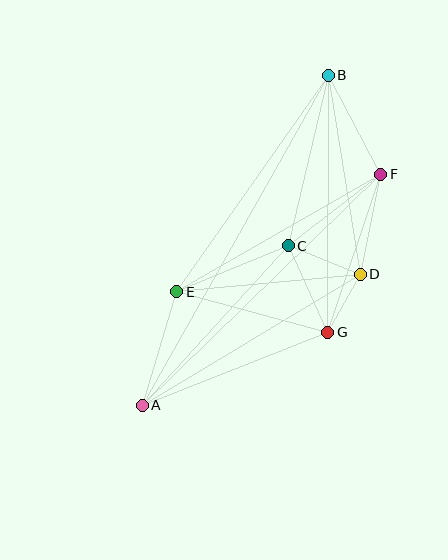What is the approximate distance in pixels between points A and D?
The distance between A and D is approximately 254 pixels.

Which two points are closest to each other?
Points D and G are closest to each other.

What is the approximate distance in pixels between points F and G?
The distance between F and G is approximately 166 pixels.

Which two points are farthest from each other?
Points A and B are farthest from each other.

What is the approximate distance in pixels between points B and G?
The distance between B and G is approximately 257 pixels.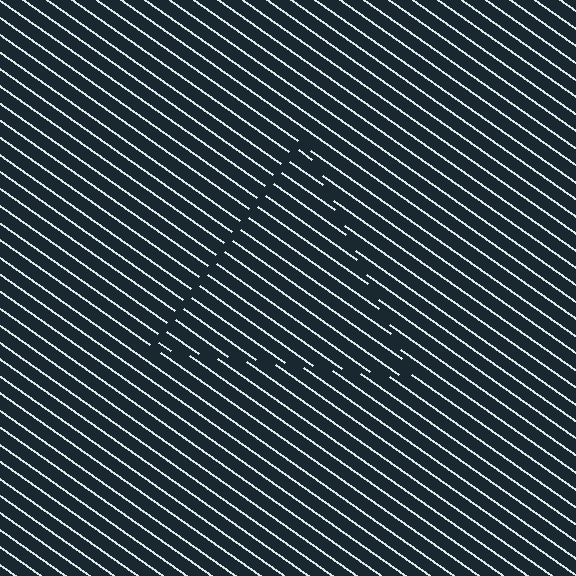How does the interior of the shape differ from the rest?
The interior of the shape contains the same grating, shifted by half a period — the contour is defined by the phase discontinuity where line-ends from the inner and outer gratings abut.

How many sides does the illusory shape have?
3 sides — the line-ends trace a triangle.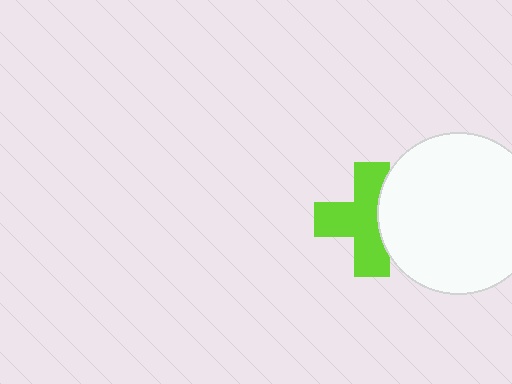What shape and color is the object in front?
The object in front is a white circle.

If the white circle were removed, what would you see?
You would see the complete lime cross.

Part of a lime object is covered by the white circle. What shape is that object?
It is a cross.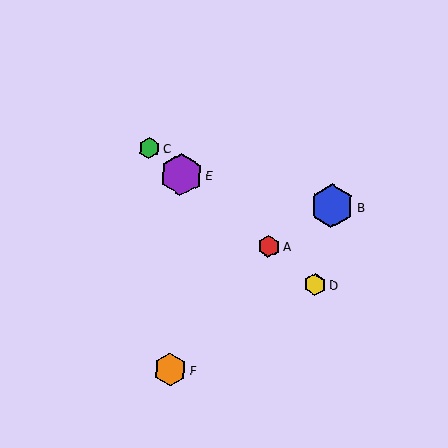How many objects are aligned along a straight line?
4 objects (A, C, D, E) are aligned along a straight line.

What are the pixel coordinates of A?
Object A is at (269, 246).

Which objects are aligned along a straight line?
Objects A, C, D, E are aligned along a straight line.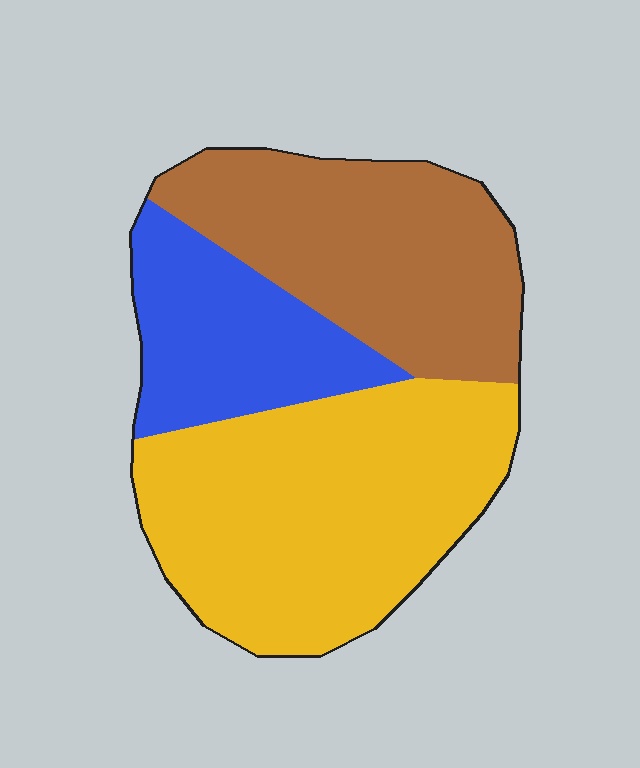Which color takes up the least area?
Blue, at roughly 20%.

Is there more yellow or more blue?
Yellow.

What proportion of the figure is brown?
Brown covers roughly 35% of the figure.